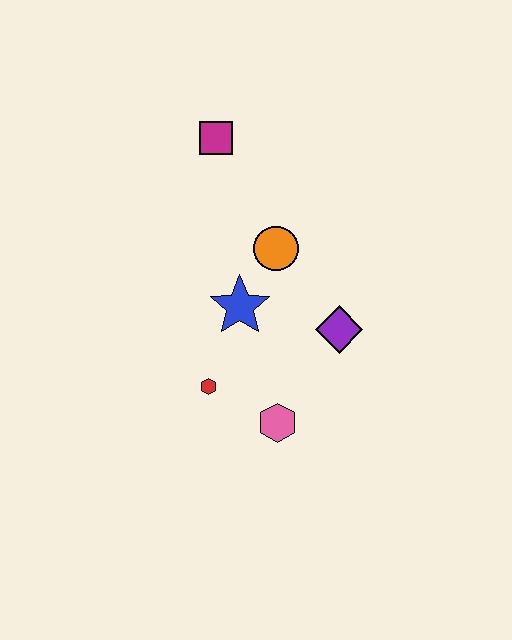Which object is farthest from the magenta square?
The pink hexagon is farthest from the magenta square.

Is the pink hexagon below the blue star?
Yes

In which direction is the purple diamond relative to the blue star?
The purple diamond is to the right of the blue star.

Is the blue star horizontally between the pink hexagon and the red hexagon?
Yes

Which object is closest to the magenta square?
The orange circle is closest to the magenta square.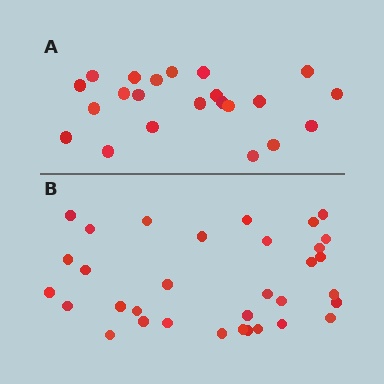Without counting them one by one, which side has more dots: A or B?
Region B (the bottom region) has more dots.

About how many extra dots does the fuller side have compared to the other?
Region B has roughly 12 or so more dots than region A.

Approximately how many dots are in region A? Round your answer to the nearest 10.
About 20 dots. (The exact count is 22, which rounds to 20.)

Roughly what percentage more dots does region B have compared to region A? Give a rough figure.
About 50% more.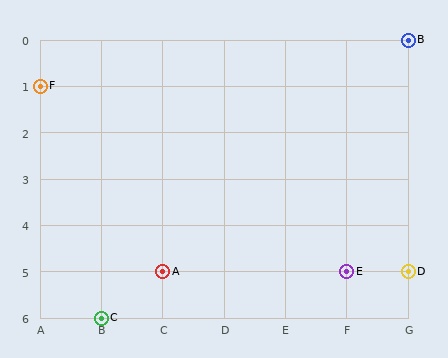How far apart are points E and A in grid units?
Points E and A are 3 columns apart.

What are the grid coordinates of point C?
Point C is at grid coordinates (B, 6).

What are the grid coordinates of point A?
Point A is at grid coordinates (C, 5).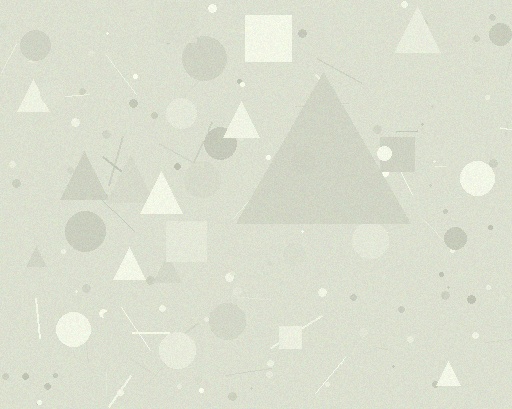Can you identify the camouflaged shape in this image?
The camouflaged shape is a triangle.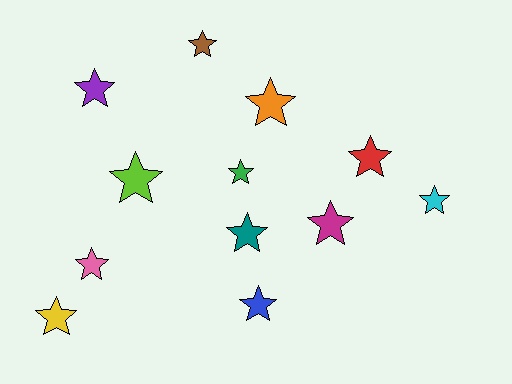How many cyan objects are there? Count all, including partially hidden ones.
There is 1 cyan object.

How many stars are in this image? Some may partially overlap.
There are 12 stars.